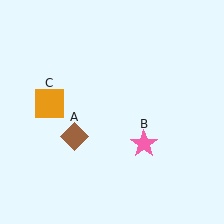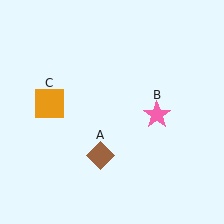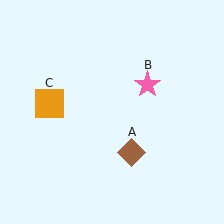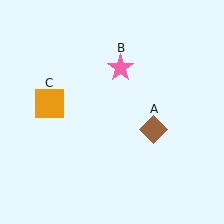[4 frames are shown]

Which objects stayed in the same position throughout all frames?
Orange square (object C) remained stationary.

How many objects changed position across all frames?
2 objects changed position: brown diamond (object A), pink star (object B).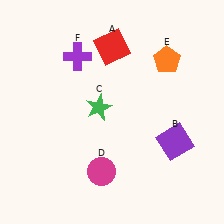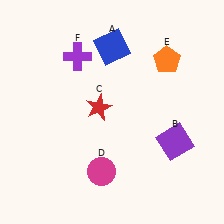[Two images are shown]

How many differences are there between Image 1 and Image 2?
There are 2 differences between the two images.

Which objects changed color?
A changed from red to blue. C changed from green to red.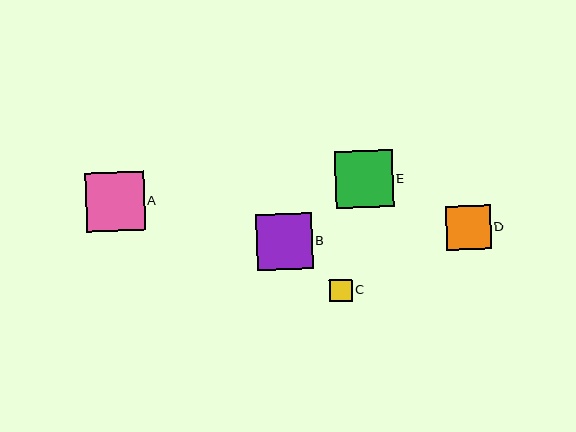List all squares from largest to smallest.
From largest to smallest: A, E, B, D, C.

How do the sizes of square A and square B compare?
Square A and square B are approximately the same size.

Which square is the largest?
Square A is the largest with a size of approximately 59 pixels.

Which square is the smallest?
Square C is the smallest with a size of approximately 22 pixels.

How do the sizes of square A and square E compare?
Square A and square E are approximately the same size.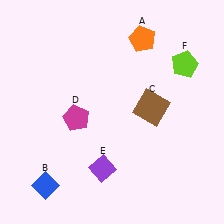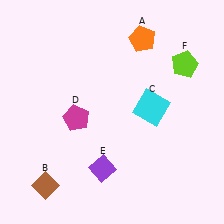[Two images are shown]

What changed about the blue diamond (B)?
In Image 1, B is blue. In Image 2, it changed to brown.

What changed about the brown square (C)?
In Image 1, C is brown. In Image 2, it changed to cyan.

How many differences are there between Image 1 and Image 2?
There are 2 differences between the two images.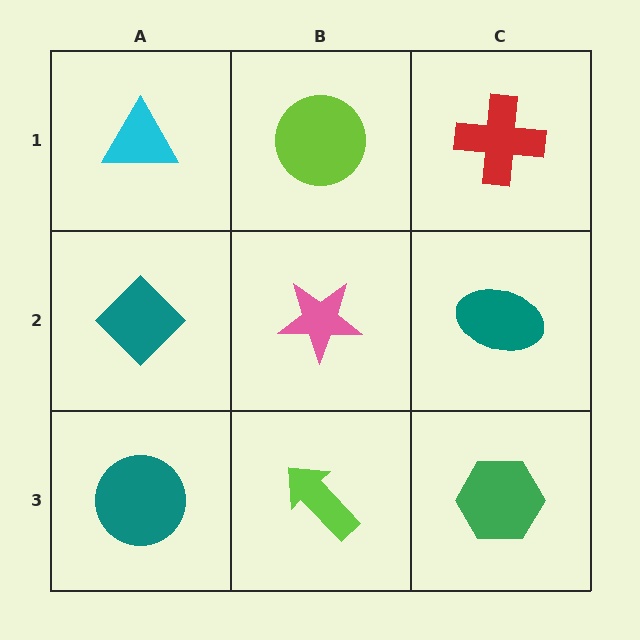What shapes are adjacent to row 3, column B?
A pink star (row 2, column B), a teal circle (row 3, column A), a green hexagon (row 3, column C).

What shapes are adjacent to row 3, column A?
A teal diamond (row 2, column A), a lime arrow (row 3, column B).